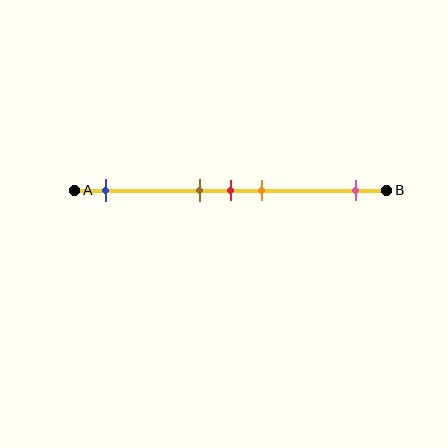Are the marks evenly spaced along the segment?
No, the marks are not evenly spaced.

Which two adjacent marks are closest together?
The brown and red marks are the closest adjacent pair.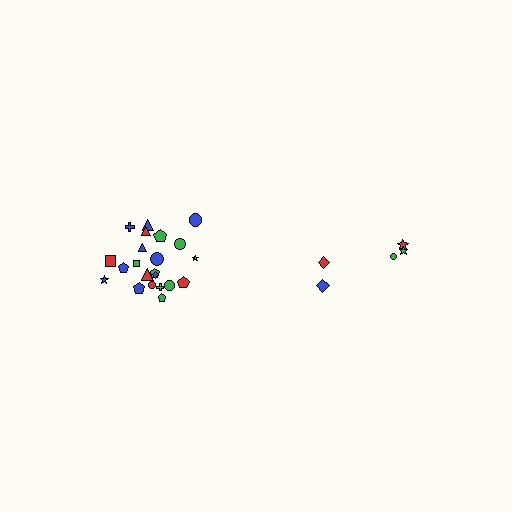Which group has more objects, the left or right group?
The left group.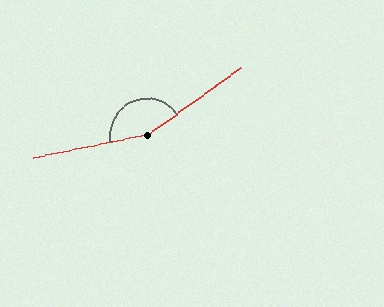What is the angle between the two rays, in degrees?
Approximately 155 degrees.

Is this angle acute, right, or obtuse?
It is obtuse.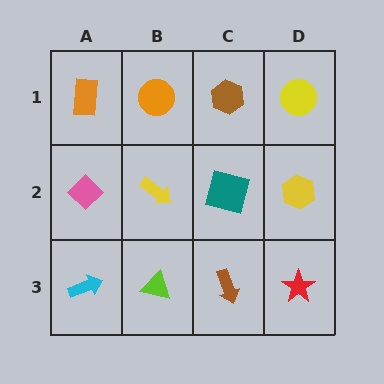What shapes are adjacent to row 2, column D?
A yellow circle (row 1, column D), a red star (row 3, column D), a teal square (row 2, column C).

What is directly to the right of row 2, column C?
A yellow hexagon.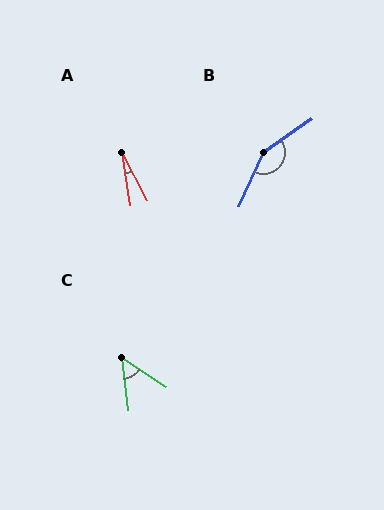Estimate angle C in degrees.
Approximately 50 degrees.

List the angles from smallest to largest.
A (19°), C (50°), B (150°).